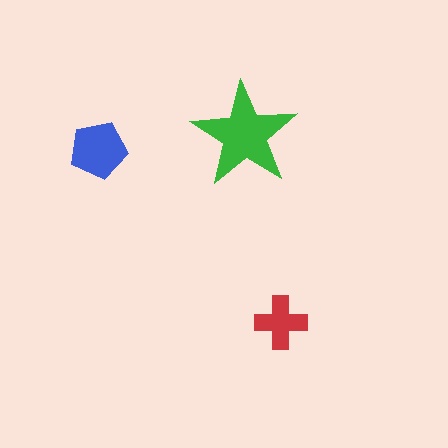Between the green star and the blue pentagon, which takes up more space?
The green star.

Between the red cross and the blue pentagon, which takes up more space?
The blue pentagon.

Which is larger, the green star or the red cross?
The green star.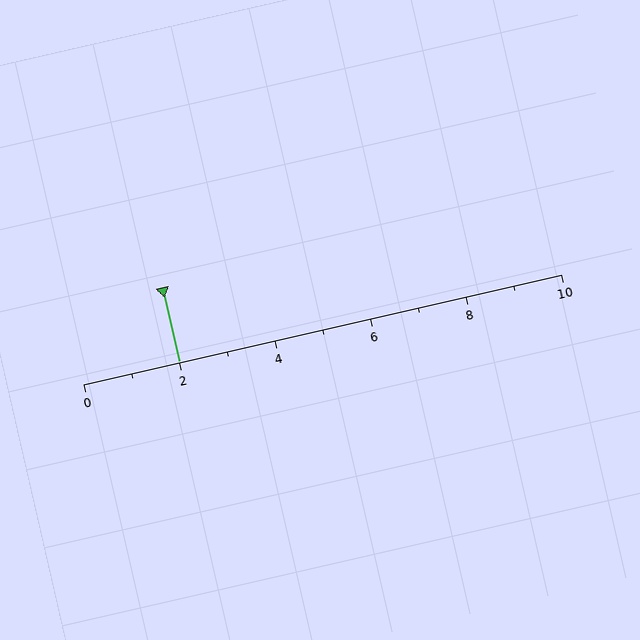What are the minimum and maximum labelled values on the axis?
The axis runs from 0 to 10.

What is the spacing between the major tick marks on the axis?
The major ticks are spaced 2 apart.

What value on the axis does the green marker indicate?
The marker indicates approximately 2.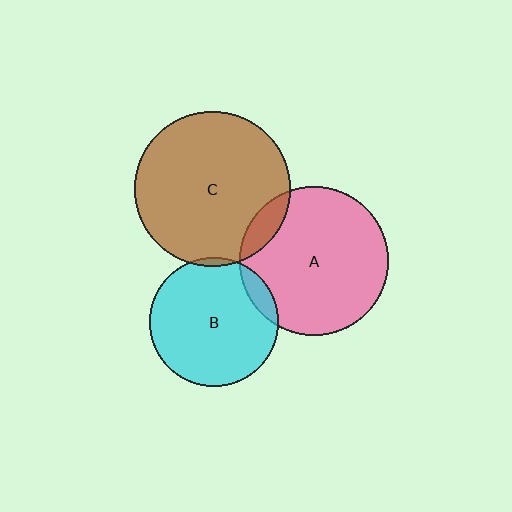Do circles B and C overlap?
Yes.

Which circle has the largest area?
Circle C (brown).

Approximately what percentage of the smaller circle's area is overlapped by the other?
Approximately 5%.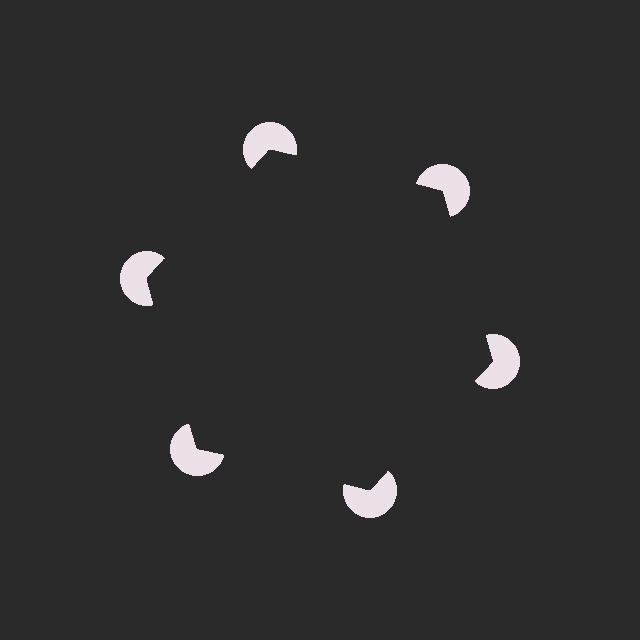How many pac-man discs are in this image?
There are 6 — one at each vertex of the illusory hexagon.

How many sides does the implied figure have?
6 sides.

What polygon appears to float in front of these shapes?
An illusory hexagon — its edges are inferred from the aligned wedge cuts in the pac-man discs, not physically drawn.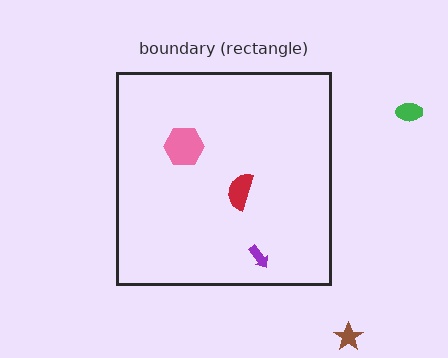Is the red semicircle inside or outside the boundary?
Inside.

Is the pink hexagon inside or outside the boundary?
Inside.